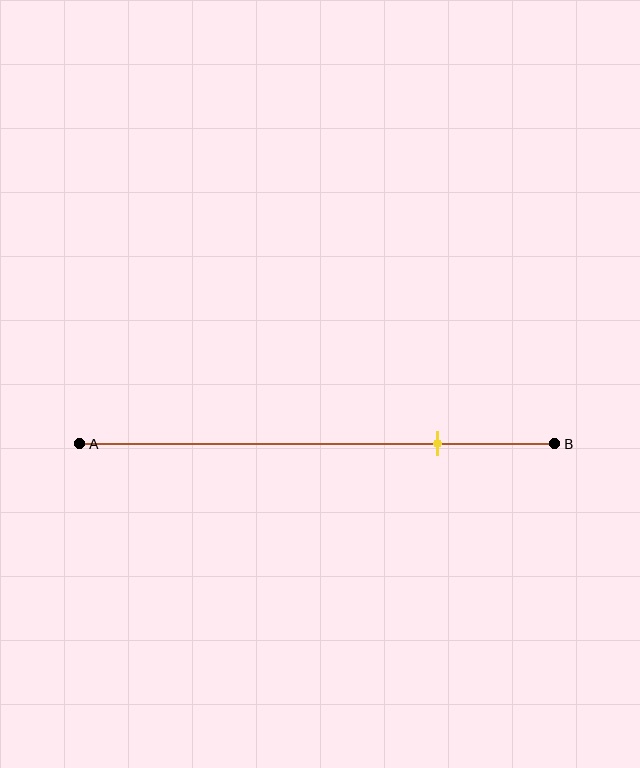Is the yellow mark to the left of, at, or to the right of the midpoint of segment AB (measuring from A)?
The yellow mark is to the right of the midpoint of segment AB.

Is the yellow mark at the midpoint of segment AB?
No, the mark is at about 75% from A, not at the 50% midpoint.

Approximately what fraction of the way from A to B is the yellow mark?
The yellow mark is approximately 75% of the way from A to B.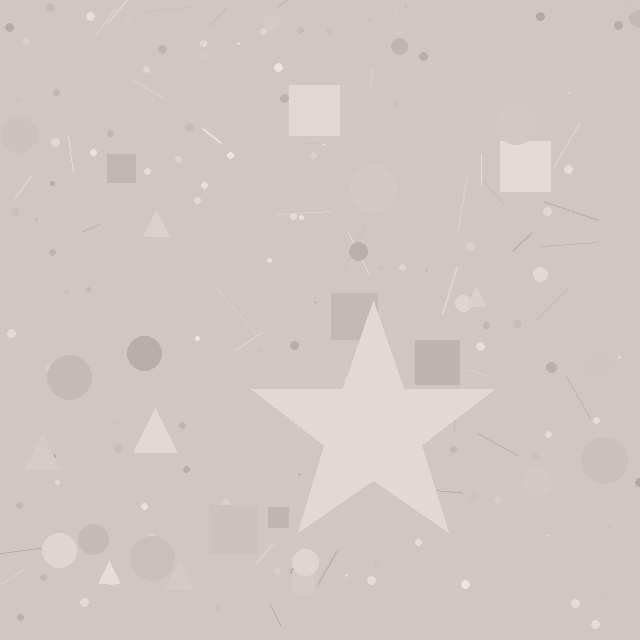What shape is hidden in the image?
A star is hidden in the image.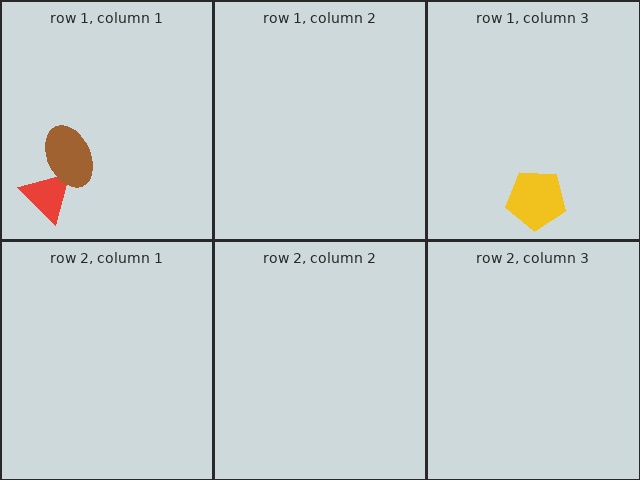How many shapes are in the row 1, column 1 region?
2.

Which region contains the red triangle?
The row 1, column 1 region.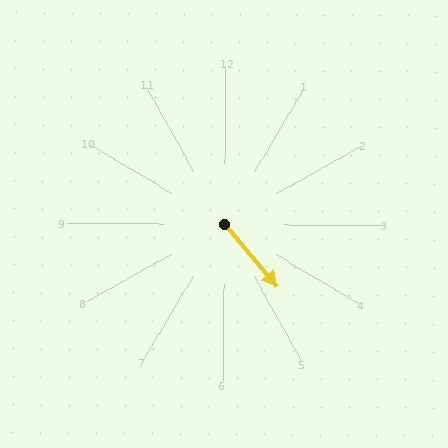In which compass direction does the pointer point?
Southeast.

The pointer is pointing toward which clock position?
Roughly 5 o'clock.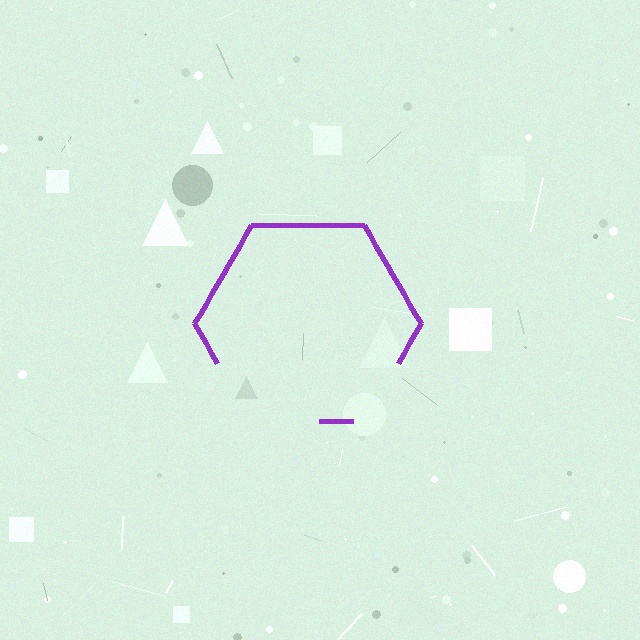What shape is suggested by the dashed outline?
The dashed outline suggests a hexagon.